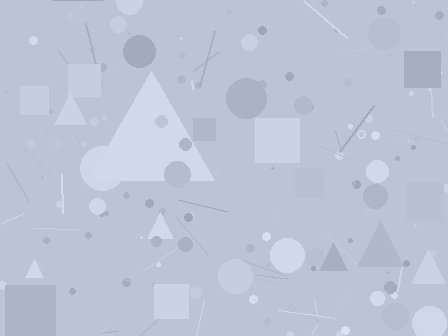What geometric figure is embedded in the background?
A triangle is embedded in the background.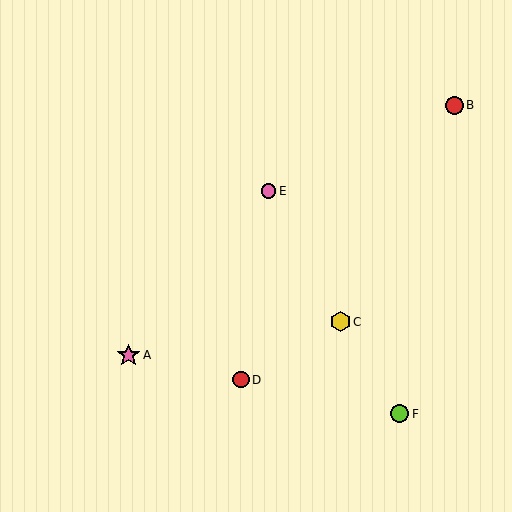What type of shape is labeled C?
Shape C is a yellow hexagon.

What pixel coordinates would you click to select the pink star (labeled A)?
Click at (129, 355) to select the pink star A.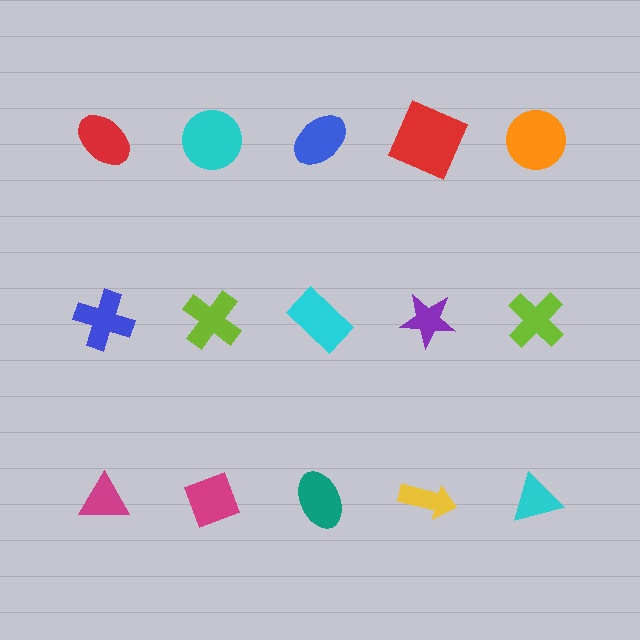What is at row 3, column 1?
A magenta triangle.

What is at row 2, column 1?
A blue cross.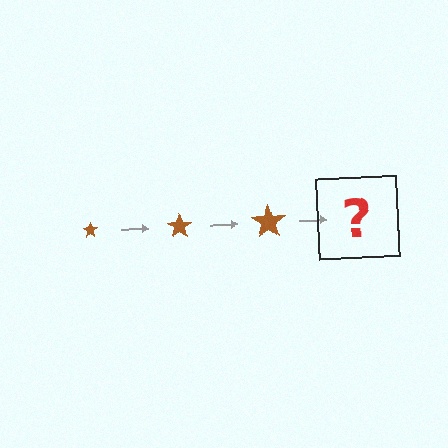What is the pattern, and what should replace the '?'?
The pattern is that the star gets progressively larger each step. The '?' should be a brown star, larger than the previous one.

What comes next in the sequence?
The next element should be a brown star, larger than the previous one.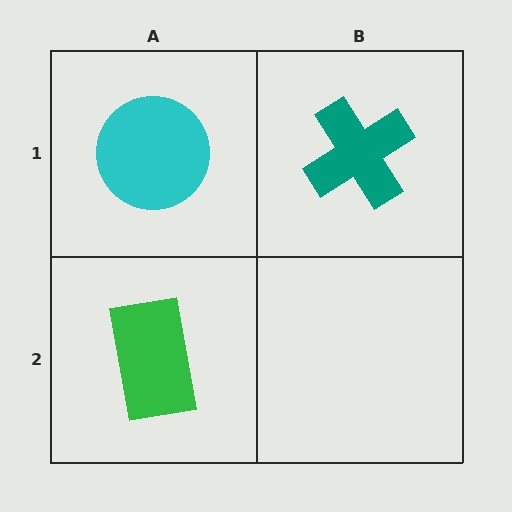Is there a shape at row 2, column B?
No, that cell is empty.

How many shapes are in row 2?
1 shape.